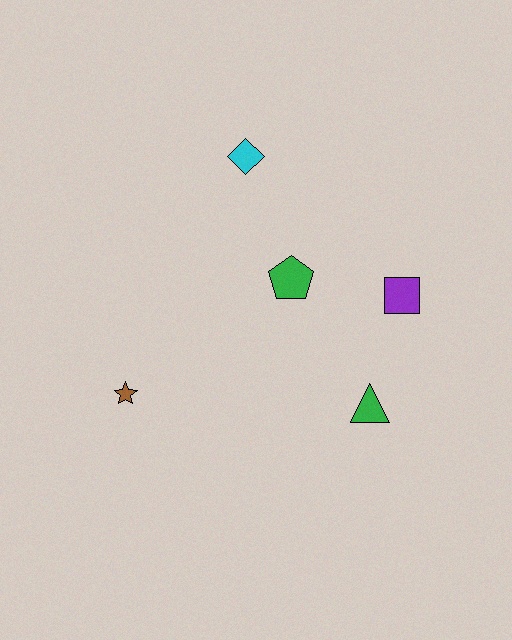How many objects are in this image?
There are 5 objects.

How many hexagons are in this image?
There are no hexagons.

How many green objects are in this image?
There are 2 green objects.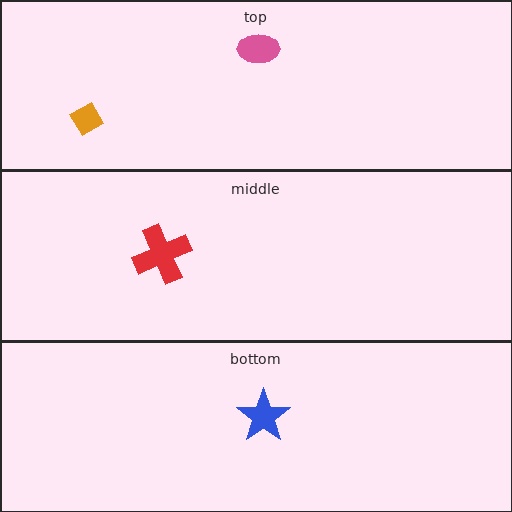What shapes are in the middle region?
The red cross.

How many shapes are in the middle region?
1.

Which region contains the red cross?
The middle region.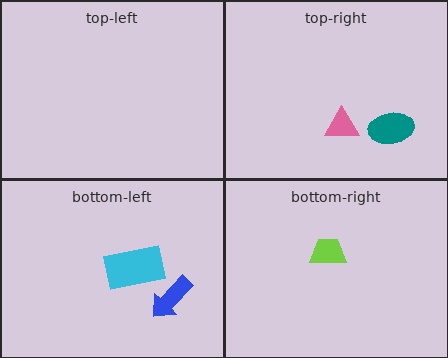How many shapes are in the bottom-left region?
2.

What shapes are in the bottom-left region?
The blue arrow, the cyan rectangle.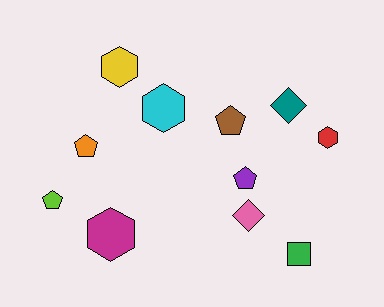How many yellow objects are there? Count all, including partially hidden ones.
There is 1 yellow object.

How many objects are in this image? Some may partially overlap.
There are 11 objects.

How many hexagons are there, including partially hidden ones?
There are 4 hexagons.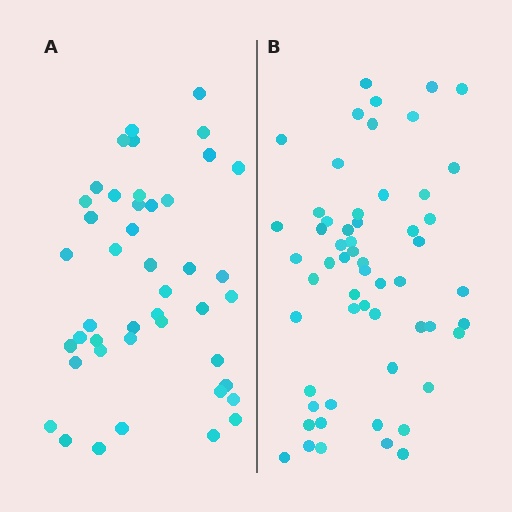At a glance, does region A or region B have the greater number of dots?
Region B (the right region) has more dots.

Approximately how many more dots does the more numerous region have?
Region B has approximately 15 more dots than region A.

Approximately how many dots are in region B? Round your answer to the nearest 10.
About 60 dots. (The exact count is 57, which rounds to 60.)